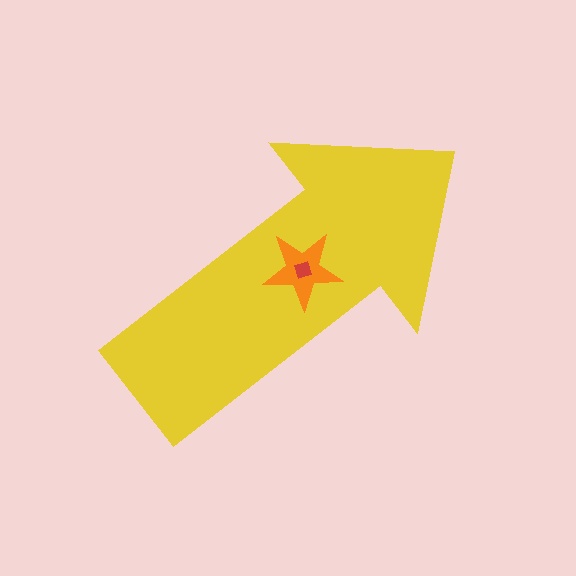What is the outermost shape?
The yellow arrow.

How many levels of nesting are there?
3.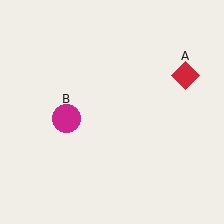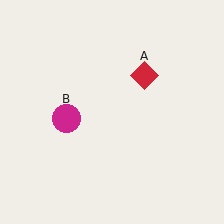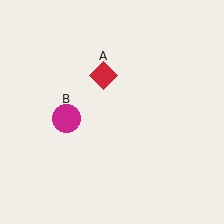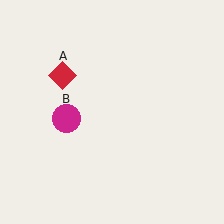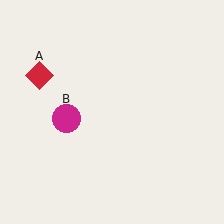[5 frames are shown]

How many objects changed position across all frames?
1 object changed position: red diamond (object A).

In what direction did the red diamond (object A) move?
The red diamond (object A) moved left.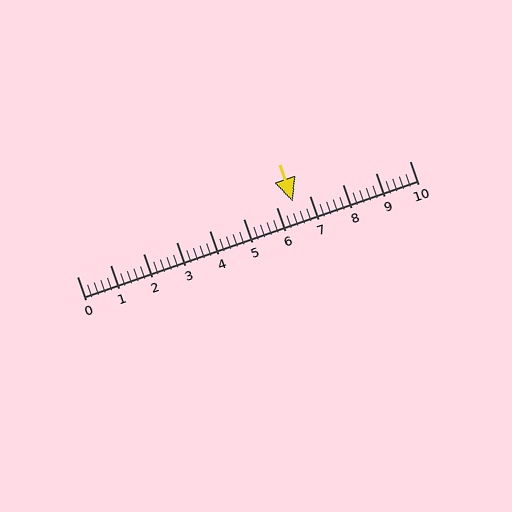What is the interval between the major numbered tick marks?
The major tick marks are spaced 1 units apart.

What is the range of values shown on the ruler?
The ruler shows values from 0 to 10.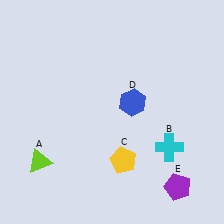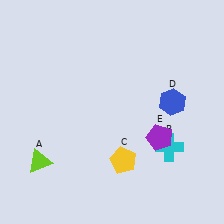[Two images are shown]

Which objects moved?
The objects that moved are: the blue hexagon (D), the purple pentagon (E).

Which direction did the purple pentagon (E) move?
The purple pentagon (E) moved up.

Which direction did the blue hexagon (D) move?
The blue hexagon (D) moved right.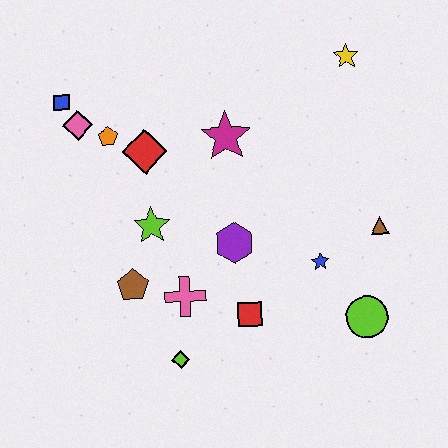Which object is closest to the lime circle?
The blue star is closest to the lime circle.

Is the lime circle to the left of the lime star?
No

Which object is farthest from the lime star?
The yellow star is farthest from the lime star.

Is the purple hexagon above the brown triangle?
No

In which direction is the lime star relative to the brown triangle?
The lime star is to the left of the brown triangle.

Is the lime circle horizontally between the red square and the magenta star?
No